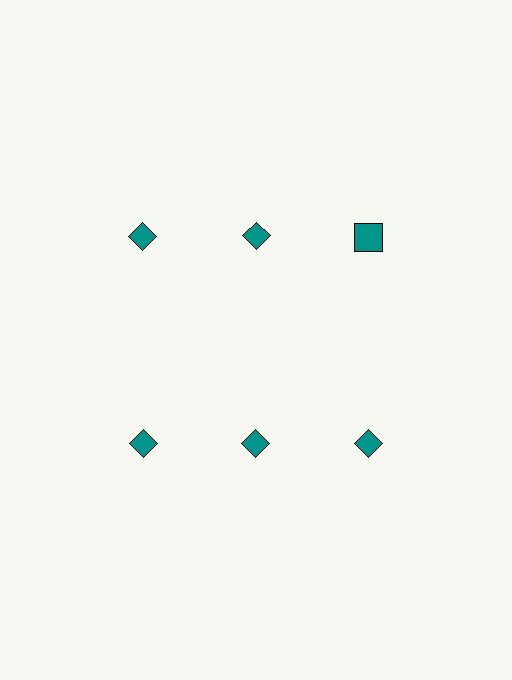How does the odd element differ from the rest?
It has a different shape: square instead of diamond.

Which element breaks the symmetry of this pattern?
The teal square in the top row, center column breaks the symmetry. All other shapes are teal diamonds.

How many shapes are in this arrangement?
There are 6 shapes arranged in a grid pattern.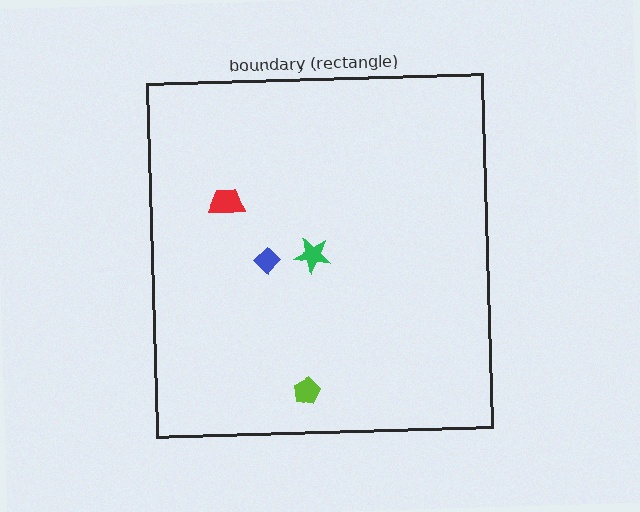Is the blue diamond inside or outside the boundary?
Inside.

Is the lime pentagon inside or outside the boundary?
Inside.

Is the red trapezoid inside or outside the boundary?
Inside.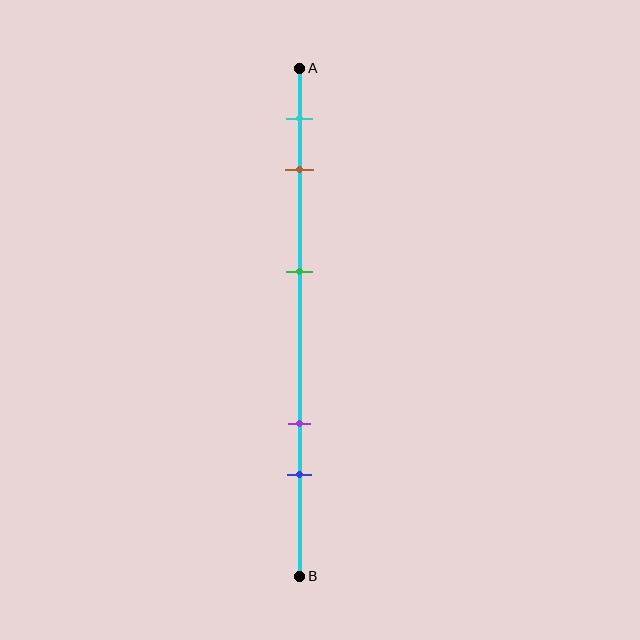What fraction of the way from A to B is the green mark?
The green mark is approximately 40% (0.4) of the way from A to B.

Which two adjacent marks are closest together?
The cyan and brown marks are the closest adjacent pair.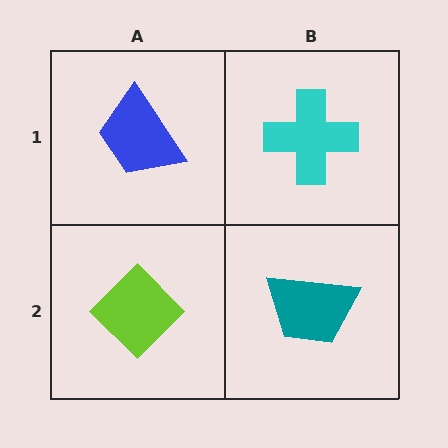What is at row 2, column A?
A lime diamond.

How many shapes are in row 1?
2 shapes.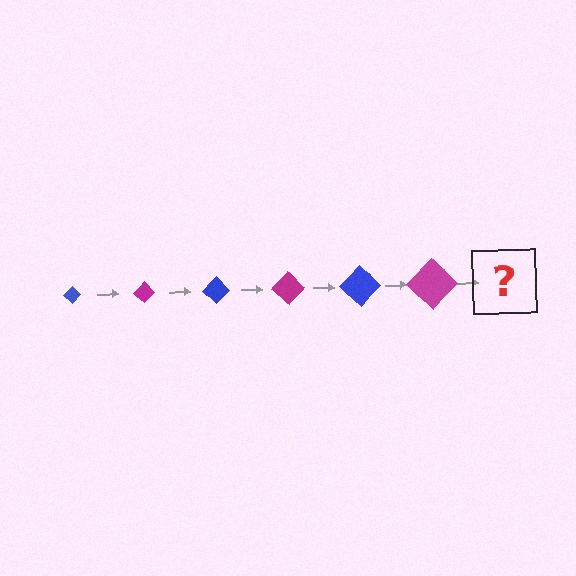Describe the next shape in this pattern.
It should be a blue diamond, larger than the previous one.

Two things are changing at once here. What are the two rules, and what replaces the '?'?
The two rules are that the diamond grows larger each step and the color cycles through blue and magenta. The '?' should be a blue diamond, larger than the previous one.